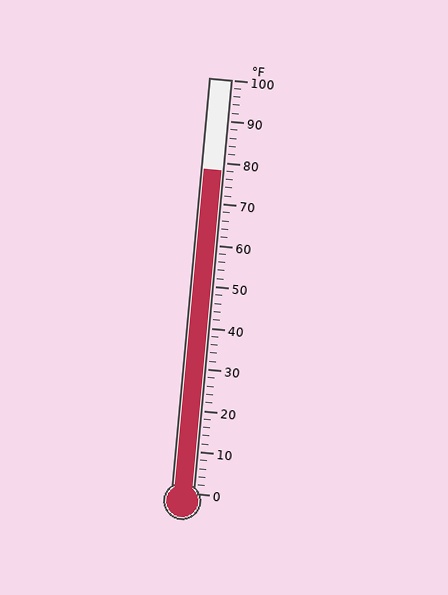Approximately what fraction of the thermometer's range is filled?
The thermometer is filled to approximately 80% of its range.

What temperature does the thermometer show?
The thermometer shows approximately 78°F.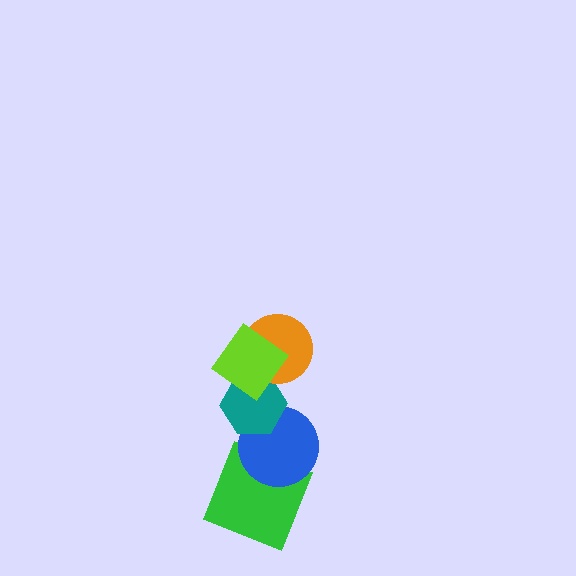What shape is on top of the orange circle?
The lime diamond is on top of the orange circle.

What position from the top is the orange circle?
The orange circle is 2nd from the top.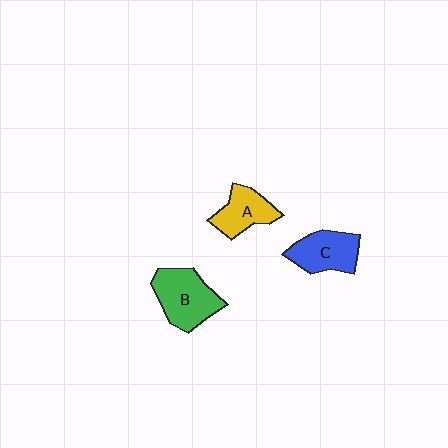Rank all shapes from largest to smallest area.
From largest to smallest: B (green), C (blue), A (yellow).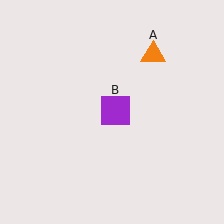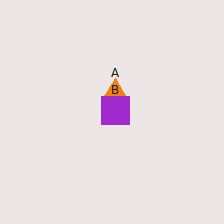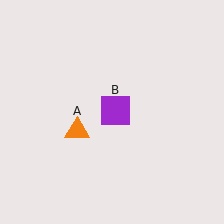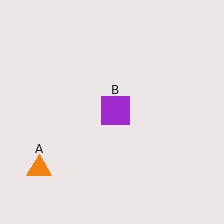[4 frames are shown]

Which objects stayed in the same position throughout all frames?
Purple square (object B) remained stationary.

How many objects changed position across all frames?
1 object changed position: orange triangle (object A).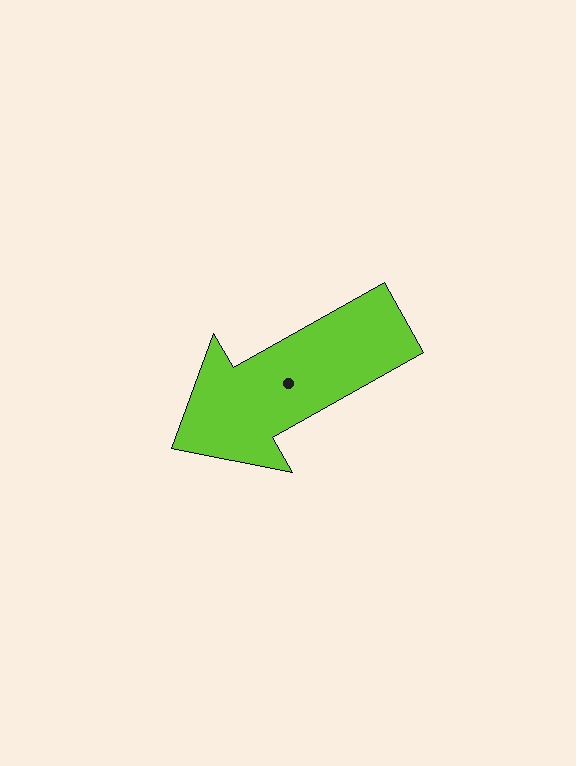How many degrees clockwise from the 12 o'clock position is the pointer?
Approximately 241 degrees.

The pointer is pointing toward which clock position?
Roughly 8 o'clock.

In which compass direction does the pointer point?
Southwest.